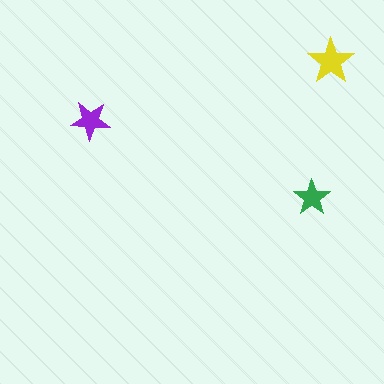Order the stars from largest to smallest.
the yellow one, the purple one, the green one.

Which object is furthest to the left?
The purple star is leftmost.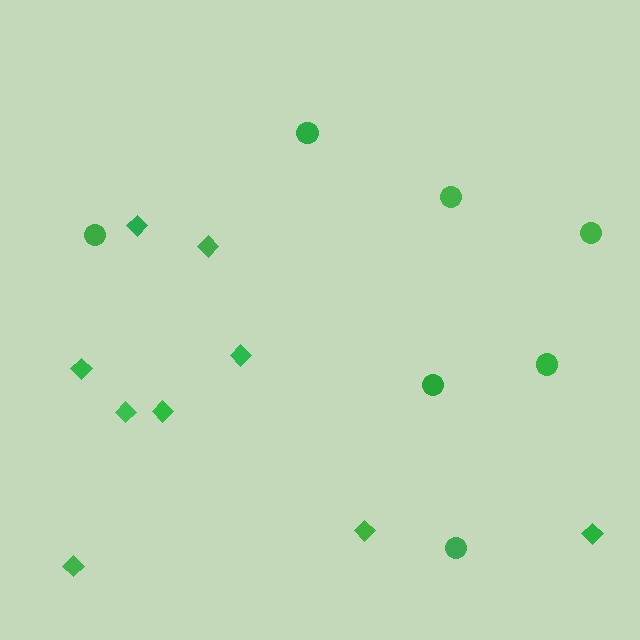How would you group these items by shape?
There are 2 groups: one group of diamonds (9) and one group of circles (7).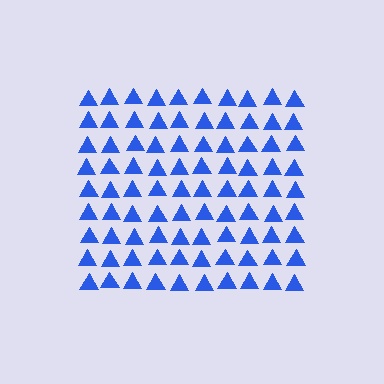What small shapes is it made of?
It is made of small triangles.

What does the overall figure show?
The overall figure shows a square.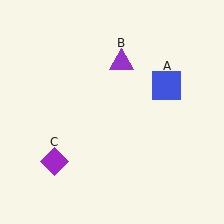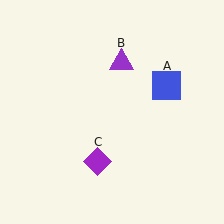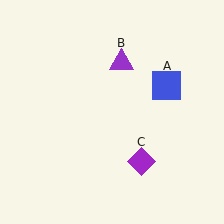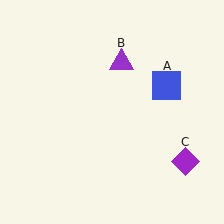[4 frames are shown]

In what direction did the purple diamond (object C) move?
The purple diamond (object C) moved right.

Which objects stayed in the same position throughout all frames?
Blue square (object A) and purple triangle (object B) remained stationary.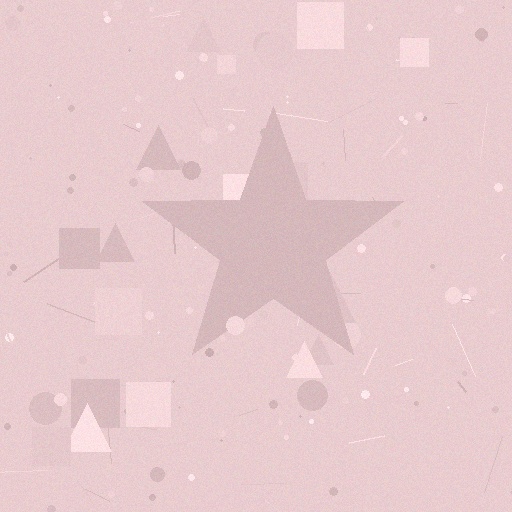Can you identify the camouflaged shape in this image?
The camouflaged shape is a star.